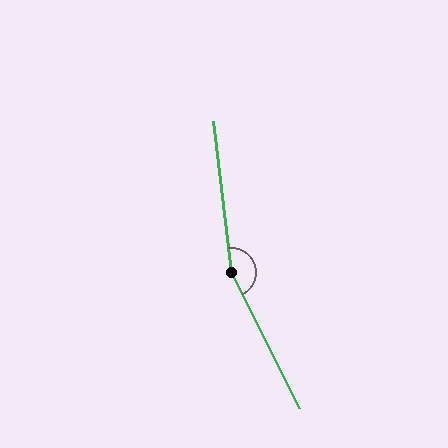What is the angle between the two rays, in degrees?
Approximately 160 degrees.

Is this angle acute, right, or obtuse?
It is obtuse.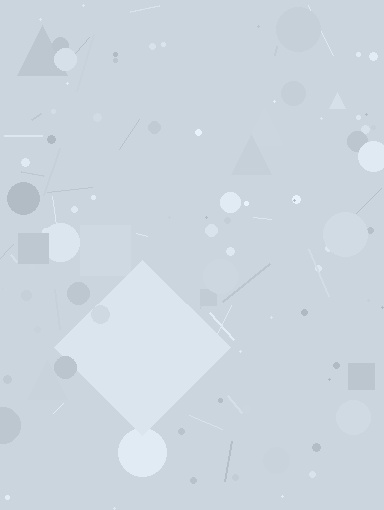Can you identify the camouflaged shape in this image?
The camouflaged shape is a diamond.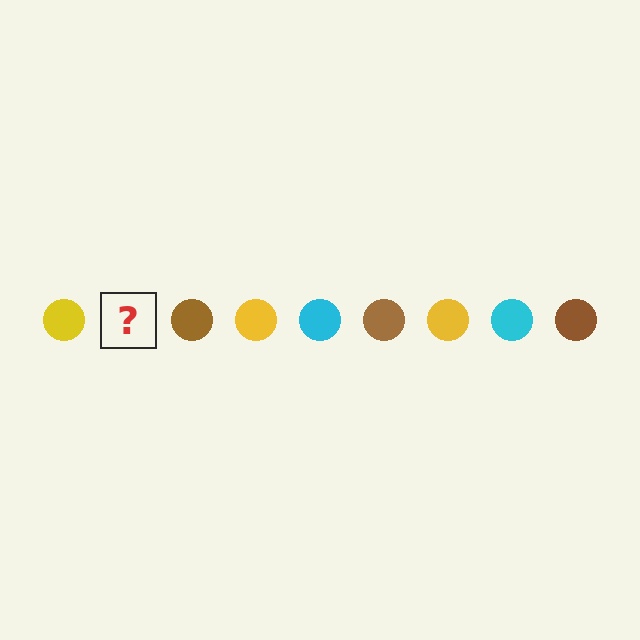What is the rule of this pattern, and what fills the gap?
The rule is that the pattern cycles through yellow, cyan, brown circles. The gap should be filled with a cyan circle.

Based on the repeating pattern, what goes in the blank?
The blank should be a cyan circle.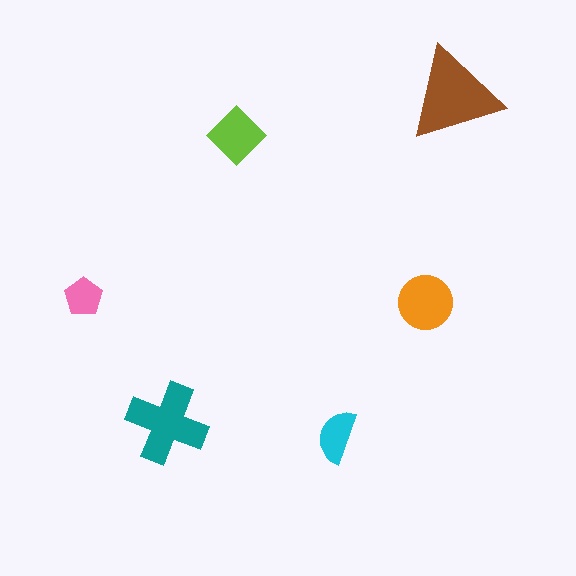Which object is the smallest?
The pink pentagon.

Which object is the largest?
The brown triangle.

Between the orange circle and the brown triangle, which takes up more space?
The brown triangle.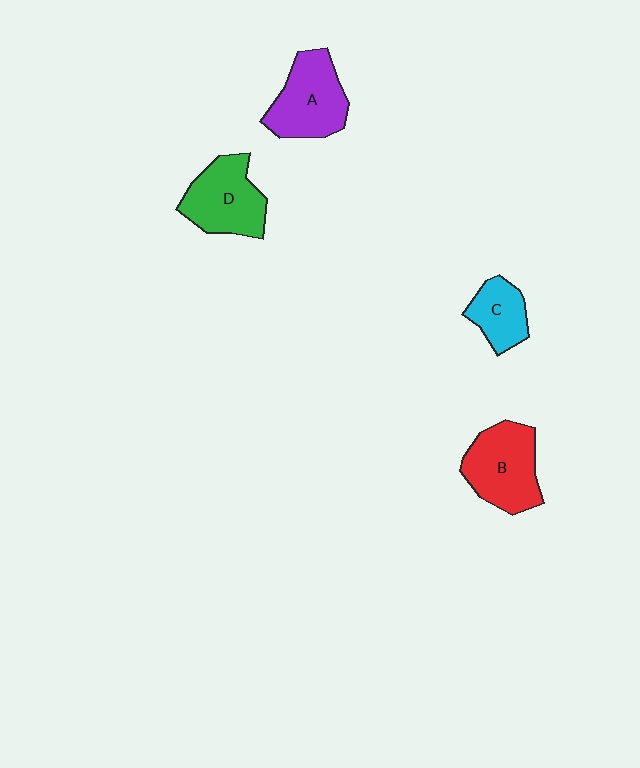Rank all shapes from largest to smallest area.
From largest to smallest: B (red), A (purple), D (green), C (cyan).